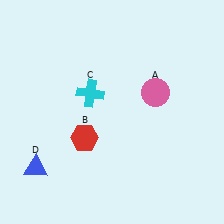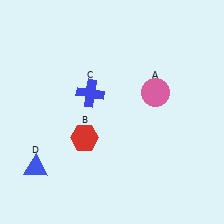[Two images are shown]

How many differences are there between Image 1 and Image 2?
There is 1 difference between the two images.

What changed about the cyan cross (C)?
In Image 1, C is cyan. In Image 2, it changed to blue.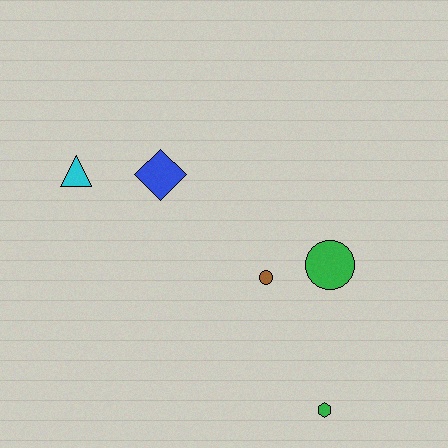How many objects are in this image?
There are 5 objects.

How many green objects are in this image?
There are 2 green objects.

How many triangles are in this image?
There is 1 triangle.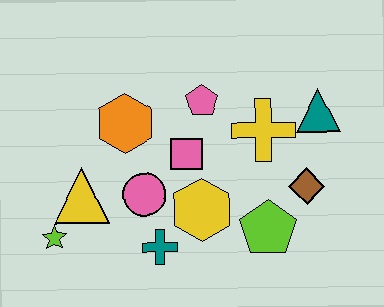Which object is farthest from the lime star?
The teal triangle is farthest from the lime star.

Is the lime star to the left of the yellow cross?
Yes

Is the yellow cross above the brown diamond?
Yes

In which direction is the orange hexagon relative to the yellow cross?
The orange hexagon is to the left of the yellow cross.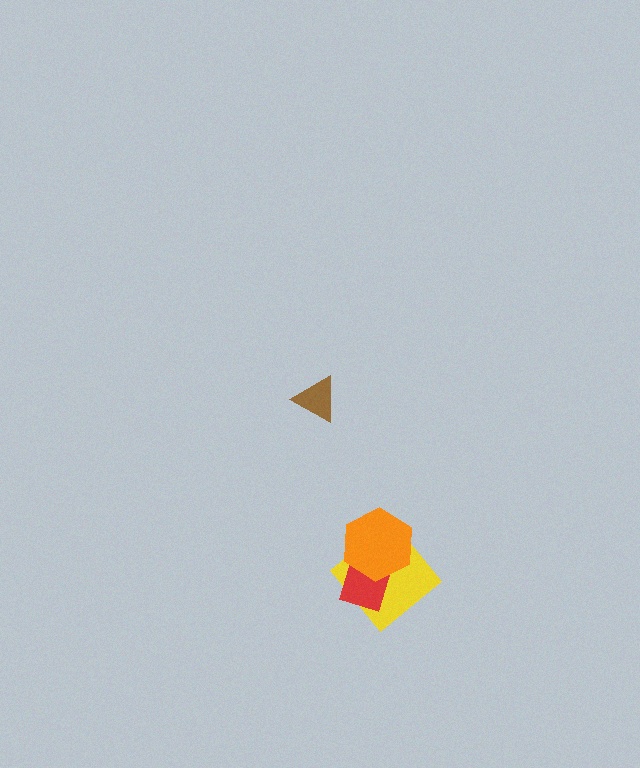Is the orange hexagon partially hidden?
No, no other shape covers it.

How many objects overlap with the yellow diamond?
2 objects overlap with the yellow diamond.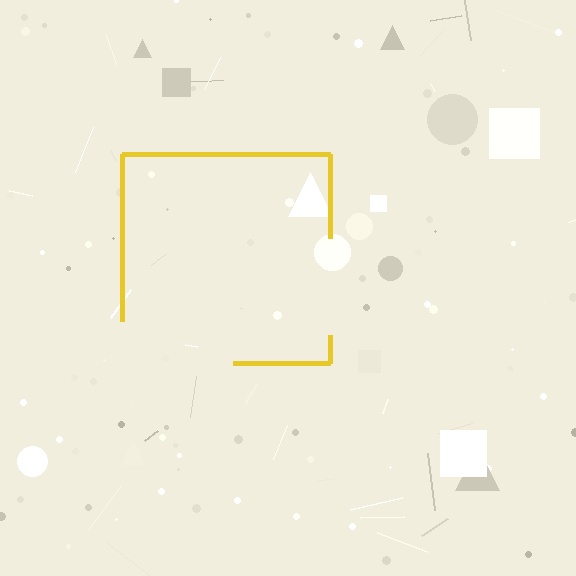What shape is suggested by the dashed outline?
The dashed outline suggests a square.